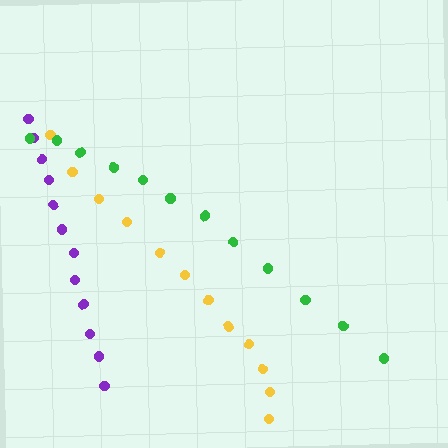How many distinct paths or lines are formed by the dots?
There are 3 distinct paths.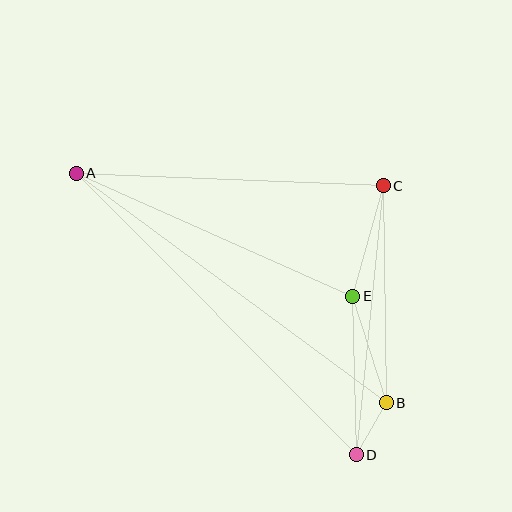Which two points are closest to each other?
Points B and D are closest to each other.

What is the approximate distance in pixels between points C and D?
The distance between C and D is approximately 270 pixels.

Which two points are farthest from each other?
Points A and D are farthest from each other.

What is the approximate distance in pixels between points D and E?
The distance between D and E is approximately 158 pixels.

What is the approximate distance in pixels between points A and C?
The distance between A and C is approximately 307 pixels.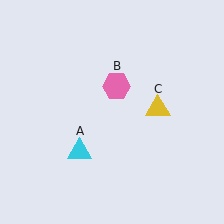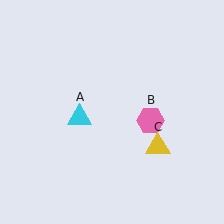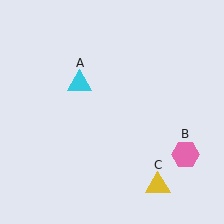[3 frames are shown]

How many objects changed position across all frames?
3 objects changed position: cyan triangle (object A), pink hexagon (object B), yellow triangle (object C).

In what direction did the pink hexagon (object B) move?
The pink hexagon (object B) moved down and to the right.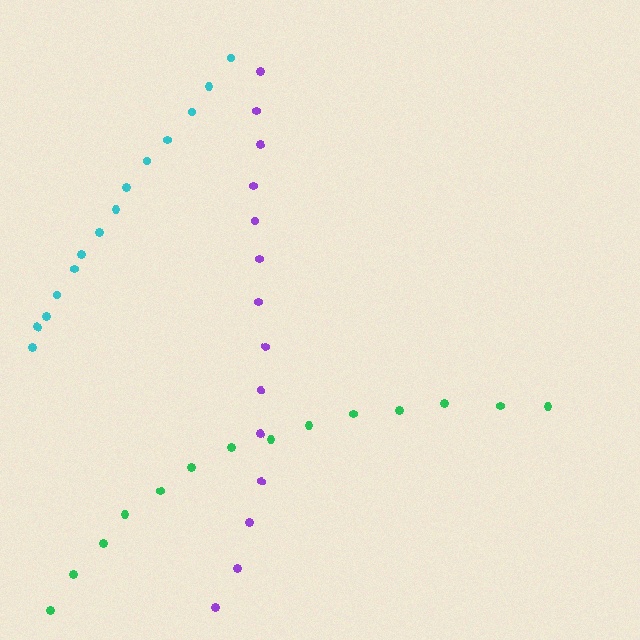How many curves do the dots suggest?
There are 3 distinct paths.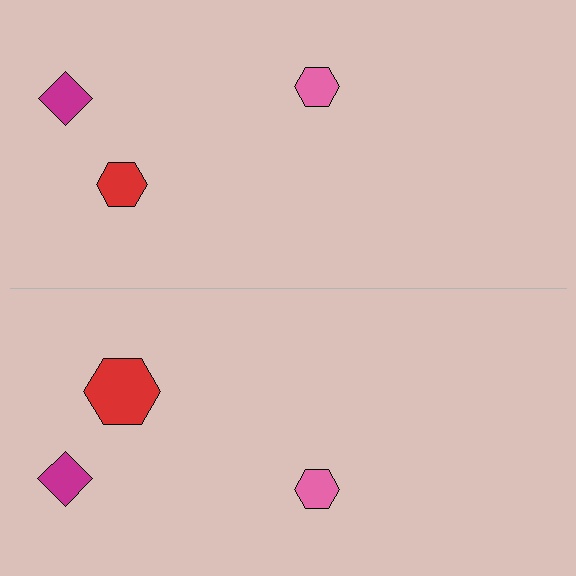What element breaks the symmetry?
The red hexagon on the bottom side has a different size than its mirror counterpart.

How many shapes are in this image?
There are 6 shapes in this image.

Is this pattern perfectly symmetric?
No, the pattern is not perfectly symmetric. The red hexagon on the bottom side has a different size than its mirror counterpart.